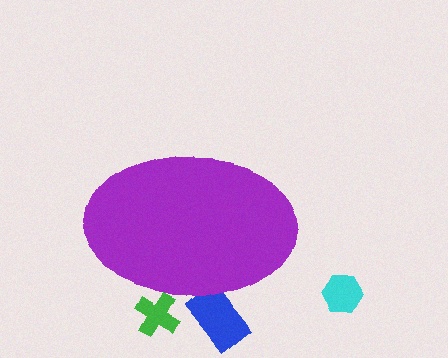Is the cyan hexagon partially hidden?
No, the cyan hexagon is fully visible.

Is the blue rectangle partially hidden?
Yes, the blue rectangle is partially hidden behind the purple ellipse.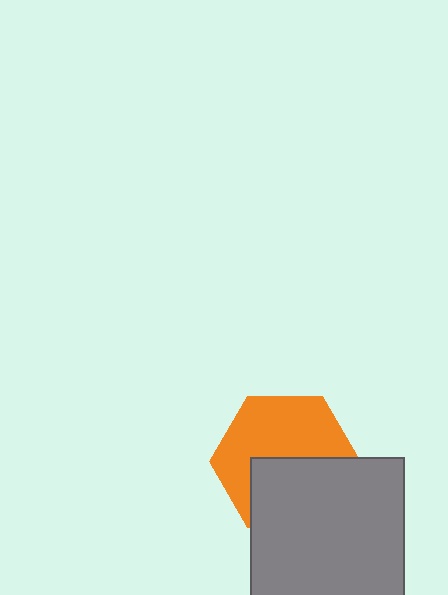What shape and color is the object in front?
The object in front is a gray square.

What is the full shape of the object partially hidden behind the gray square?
The partially hidden object is an orange hexagon.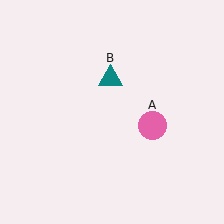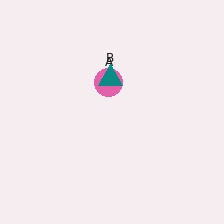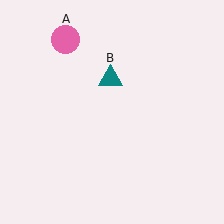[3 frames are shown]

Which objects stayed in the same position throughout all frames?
Teal triangle (object B) remained stationary.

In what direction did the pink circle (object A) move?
The pink circle (object A) moved up and to the left.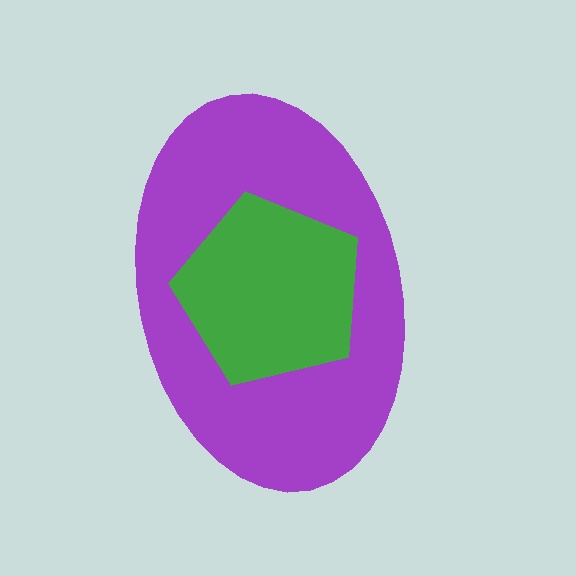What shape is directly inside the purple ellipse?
The green pentagon.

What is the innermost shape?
The green pentagon.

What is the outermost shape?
The purple ellipse.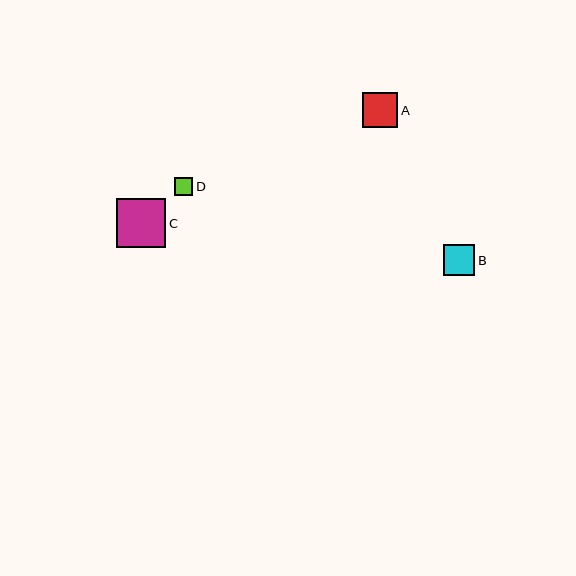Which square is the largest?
Square C is the largest with a size of approximately 50 pixels.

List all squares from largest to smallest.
From largest to smallest: C, A, B, D.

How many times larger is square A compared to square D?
Square A is approximately 1.9 times the size of square D.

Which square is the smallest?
Square D is the smallest with a size of approximately 18 pixels.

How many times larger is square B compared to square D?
Square B is approximately 1.7 times the size of square D.